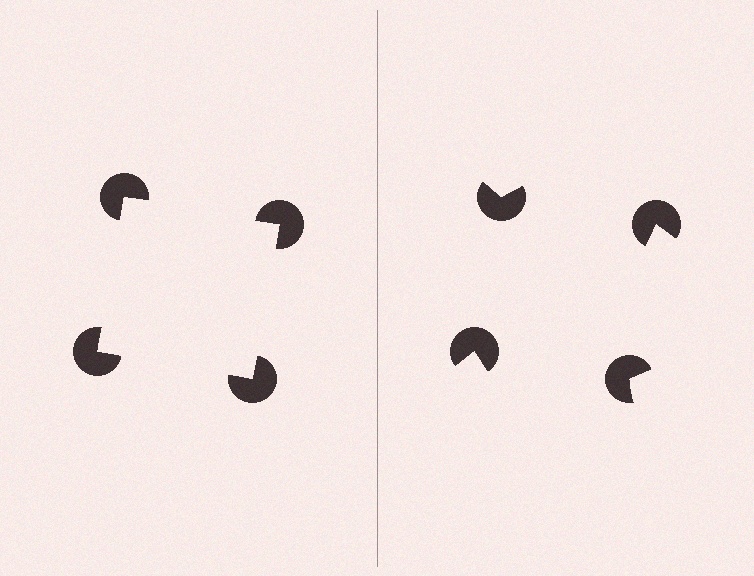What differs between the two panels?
The pac-man discs are positioned identically on both sides; only the wedge orientations differ. On the left they align to a square; on the right they are misaligned.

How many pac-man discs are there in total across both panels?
8 — 4 on each side.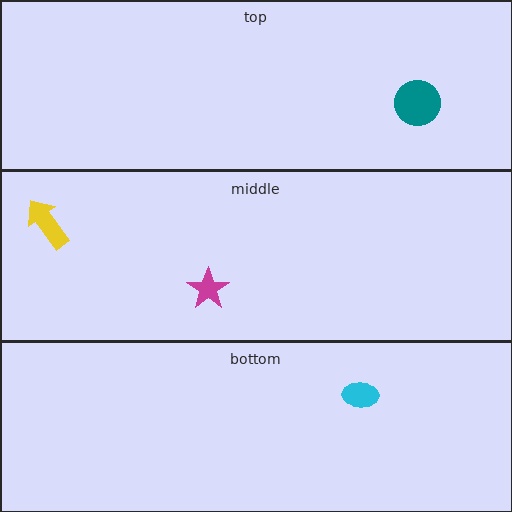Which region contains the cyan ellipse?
The bottom region.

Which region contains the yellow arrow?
The middle region.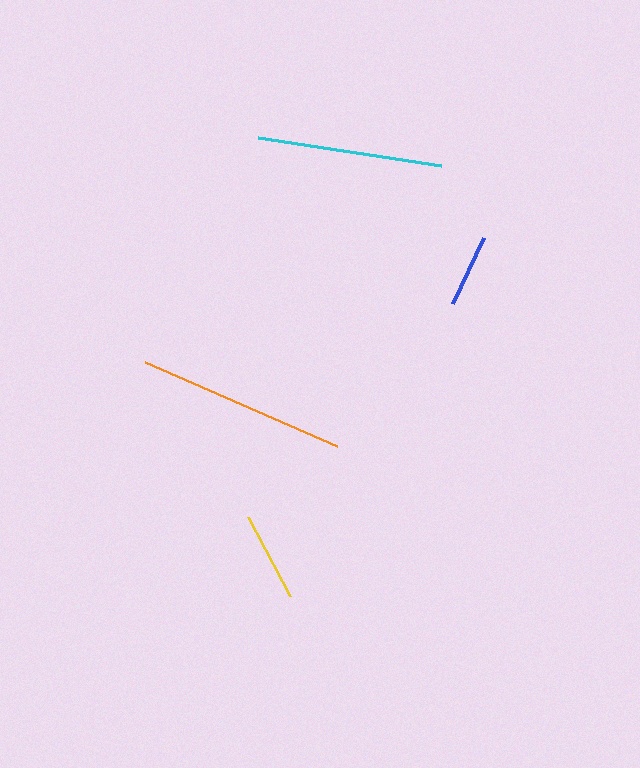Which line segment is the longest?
The orange line is the longest at approximately 210 pixels.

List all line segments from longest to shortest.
From longest to shortest: orange, cyan, yellow, blue.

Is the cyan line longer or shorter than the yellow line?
The cyan line is longer than the yellow line.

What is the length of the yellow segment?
The yellow segment is approximately 90 pixels long.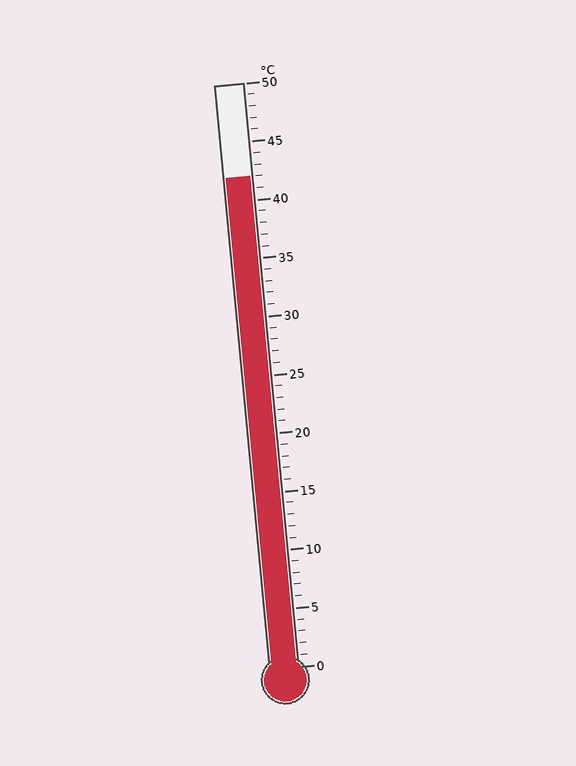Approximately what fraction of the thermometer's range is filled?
The thermometer is filled to approximately 85% of its range.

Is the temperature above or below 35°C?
The temperature is above 35°C.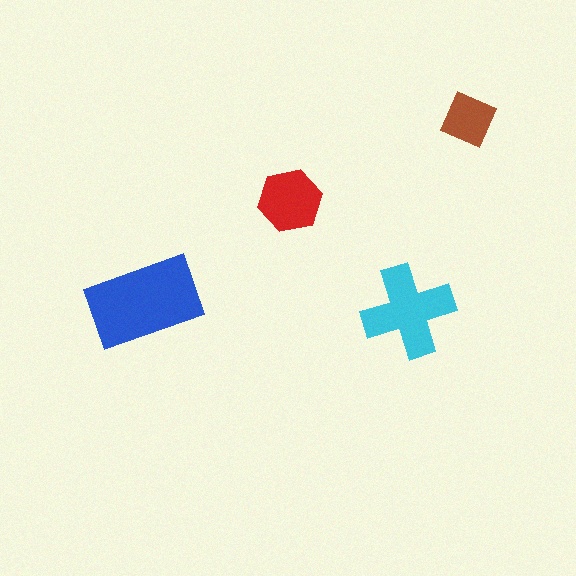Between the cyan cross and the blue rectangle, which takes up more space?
The blue rectangle.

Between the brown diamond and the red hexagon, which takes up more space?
The red hexagon.